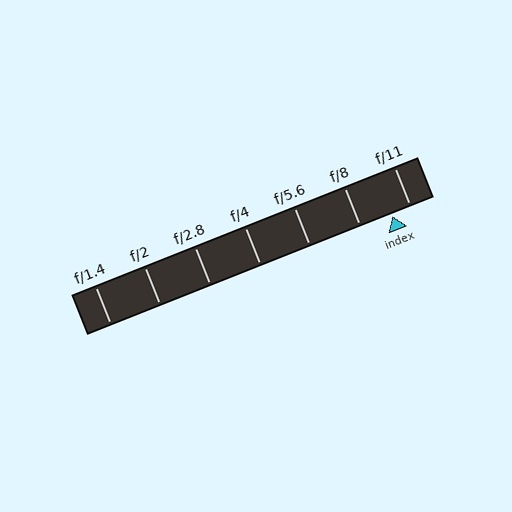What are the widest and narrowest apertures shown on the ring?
The widest aperture shown is f/1.4 and the narrowest is f/11.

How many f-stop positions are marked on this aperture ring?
There are 7 f-stop positions marked.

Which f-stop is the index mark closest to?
The index mark is closest to f/11.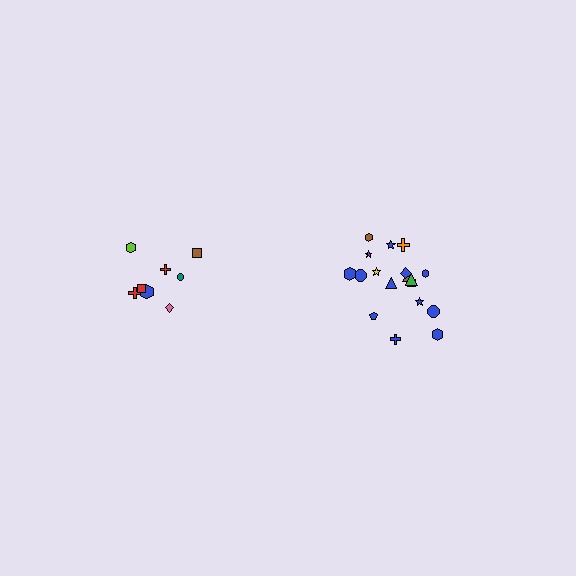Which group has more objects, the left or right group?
The right group.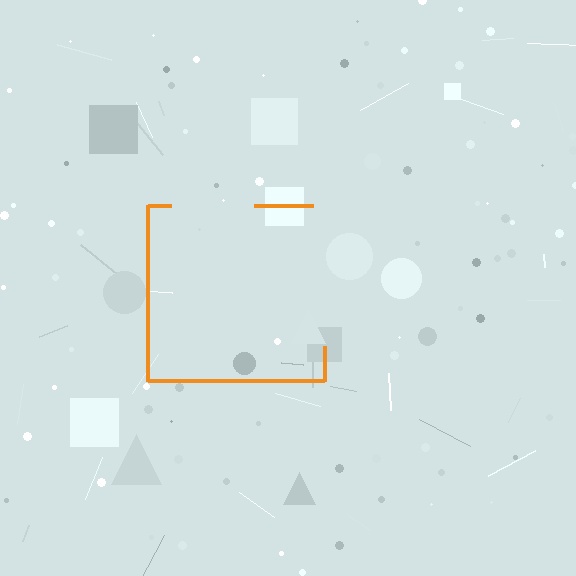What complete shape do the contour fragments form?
The contour fragments form a square.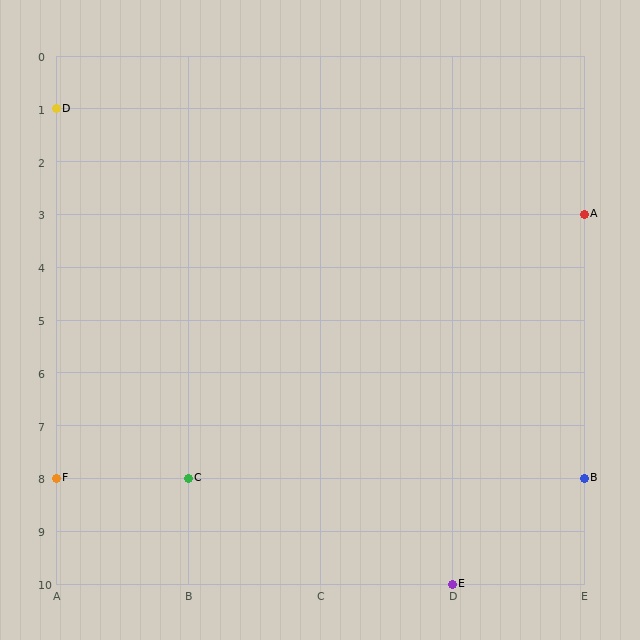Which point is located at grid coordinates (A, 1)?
Point D is at (A, 1).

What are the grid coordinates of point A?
Point A is at grid coordinates (E, 3).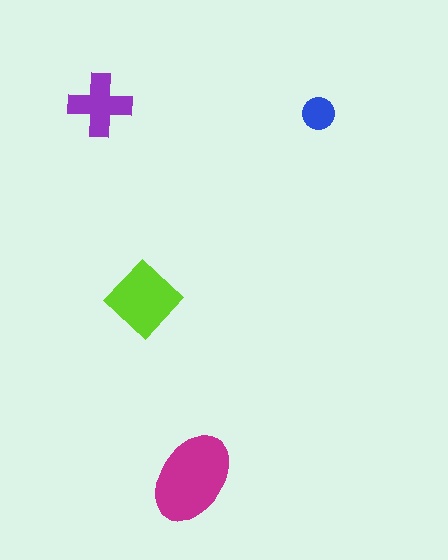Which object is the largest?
The magenta ellipse.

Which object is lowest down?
The magenta ellipse is bottommost.